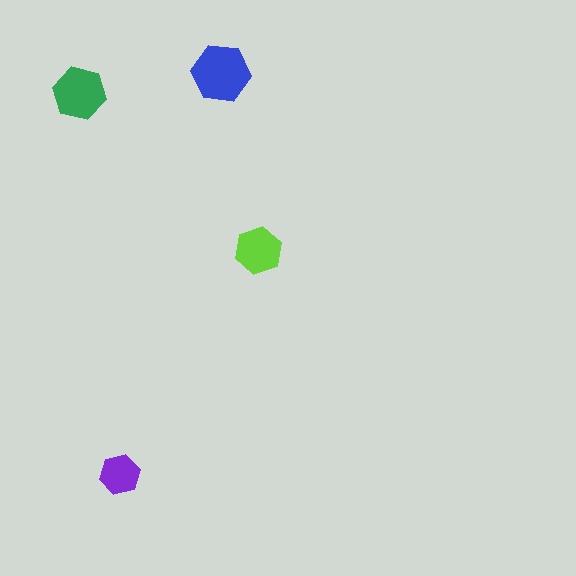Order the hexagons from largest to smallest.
the blue one, the green one, the lime one, the purple one.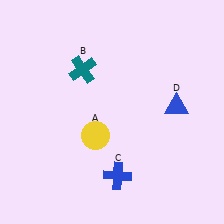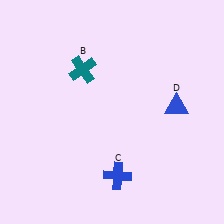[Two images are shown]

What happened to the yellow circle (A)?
The yellow circle (A) was removed in Image 2. It was in the bottom-left area of Image 1.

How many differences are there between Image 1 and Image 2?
There is 1 difference between the two images.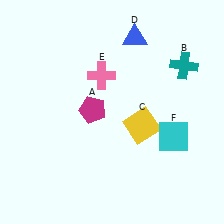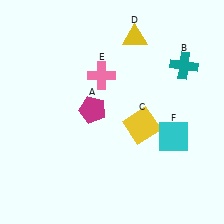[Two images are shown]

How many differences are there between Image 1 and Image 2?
There is 1 difference between the two images.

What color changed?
The triangle (D) changed from blue in Image 1 to yellow in Image 2.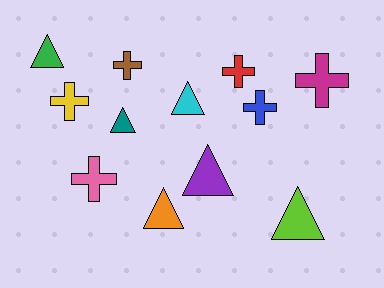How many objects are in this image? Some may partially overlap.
There are 12 objects.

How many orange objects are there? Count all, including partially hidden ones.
There is 1 orange object.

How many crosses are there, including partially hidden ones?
There are 6 crosses.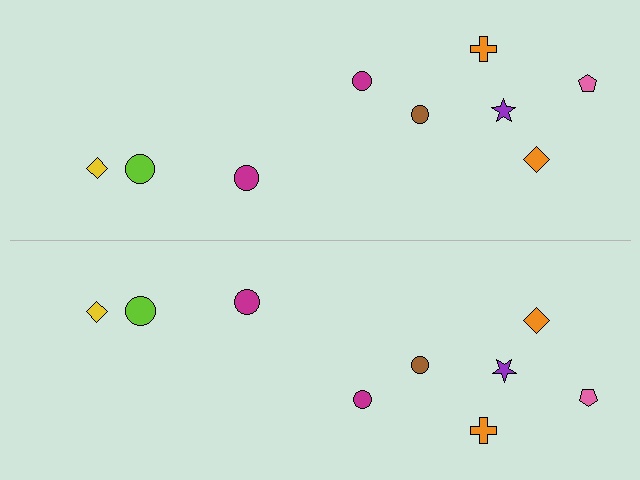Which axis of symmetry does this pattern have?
The pattern has a horizontal axis of symmetry running through the center of the image.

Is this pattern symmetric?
Yes, this pattern has bilateral (reflection) symmetry.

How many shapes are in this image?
There are 18 shapes in this image.